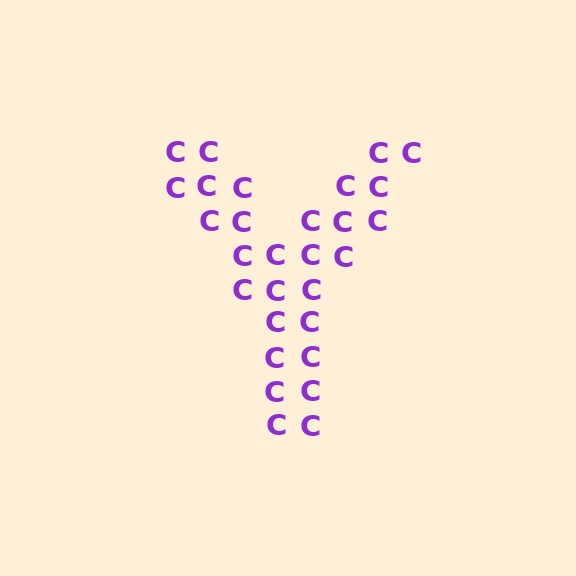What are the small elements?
The small elements are letter C's.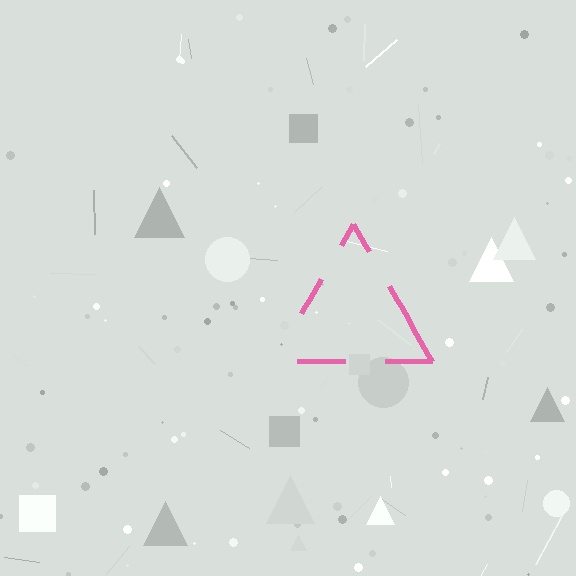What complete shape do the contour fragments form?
The contour fragments form a triangle.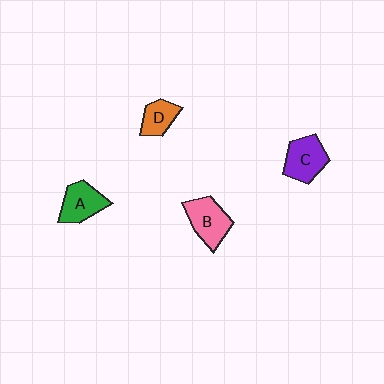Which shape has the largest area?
Shape B (pink).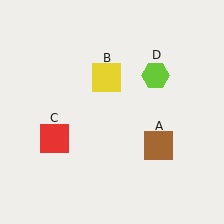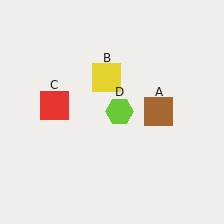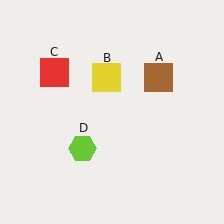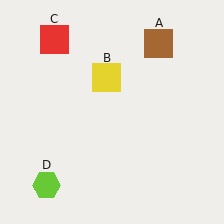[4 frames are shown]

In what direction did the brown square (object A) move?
The brown square (object A) moved up.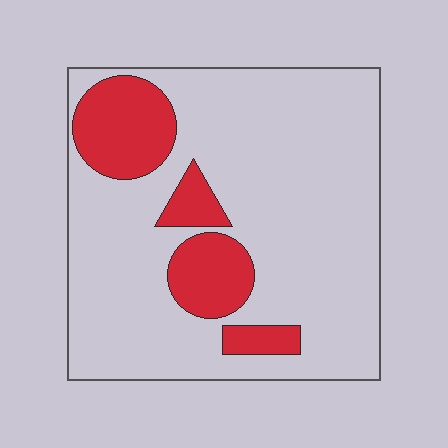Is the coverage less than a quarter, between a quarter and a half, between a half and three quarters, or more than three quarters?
Less than a quarter.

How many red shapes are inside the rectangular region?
4.